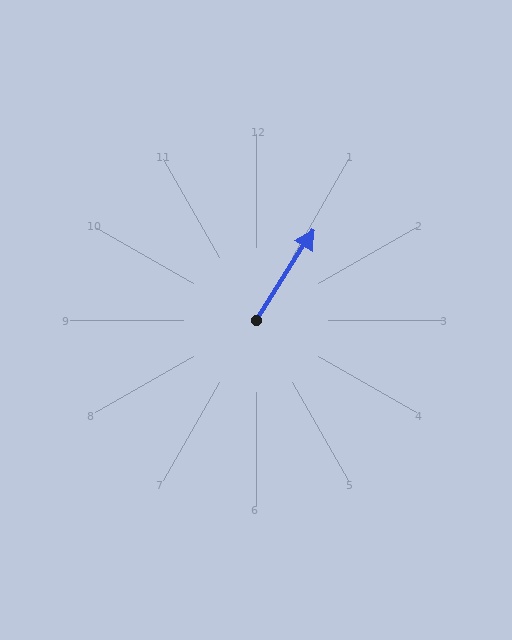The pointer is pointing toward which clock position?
Roughly 1 o'clock.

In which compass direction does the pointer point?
Northeast.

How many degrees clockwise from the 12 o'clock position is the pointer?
Approximately 33 degrees.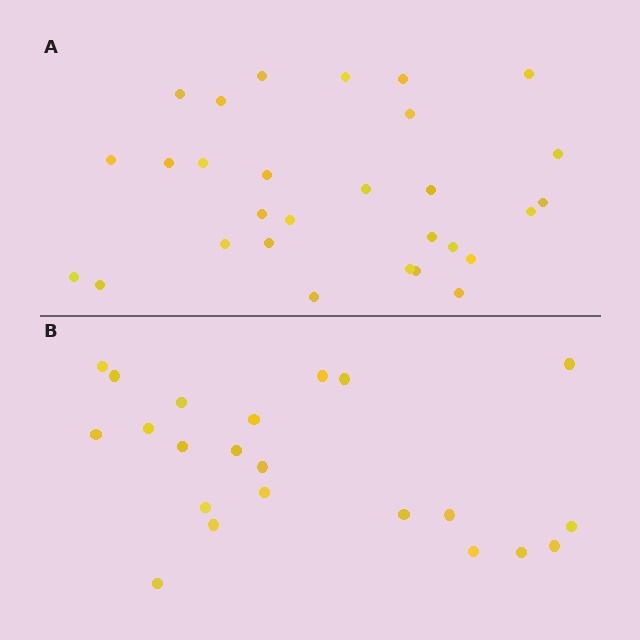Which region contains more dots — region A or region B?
Region A (the top region) has more dots.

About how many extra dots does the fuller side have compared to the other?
Region A has roughly 8 or so more dots than region B.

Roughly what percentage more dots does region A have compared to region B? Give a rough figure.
About 30% more.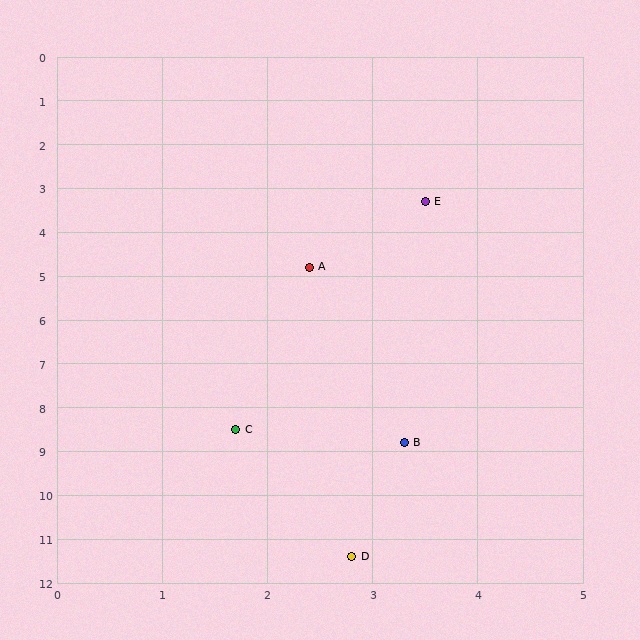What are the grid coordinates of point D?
Point D is at approximately (2.8, 11.4).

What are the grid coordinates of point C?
Point C is at approximately (1.7, 8.5).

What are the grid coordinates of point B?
Point B is at approximately (3.3, 8.8).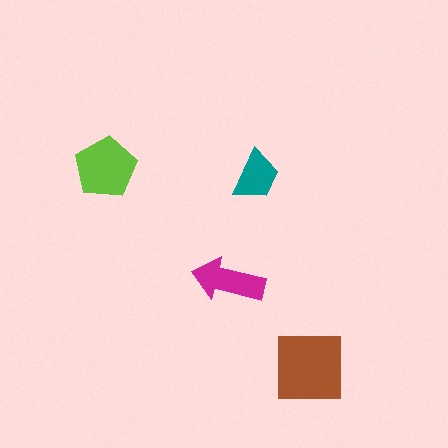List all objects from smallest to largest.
The teal trapezoid, the magenta arrow, the lime pentagon, the brown square.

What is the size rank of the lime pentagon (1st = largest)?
2nd.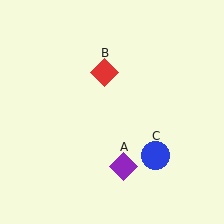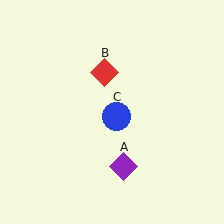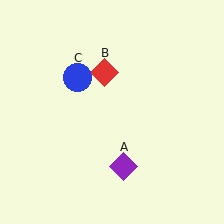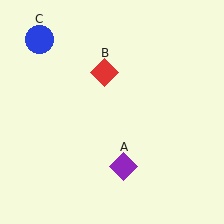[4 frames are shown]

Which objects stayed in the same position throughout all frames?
Purple diamond (object A) and red diamond (object B) remained stationary.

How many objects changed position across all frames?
1 object changed position: blue circle (object C).